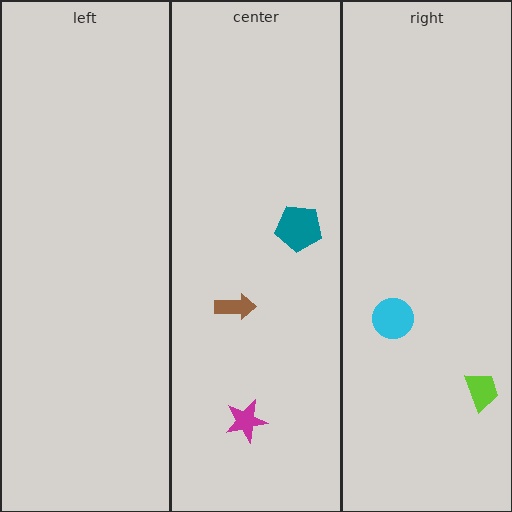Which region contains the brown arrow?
The center region.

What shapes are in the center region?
The brown arrow, the magenta star, the teal pentagon.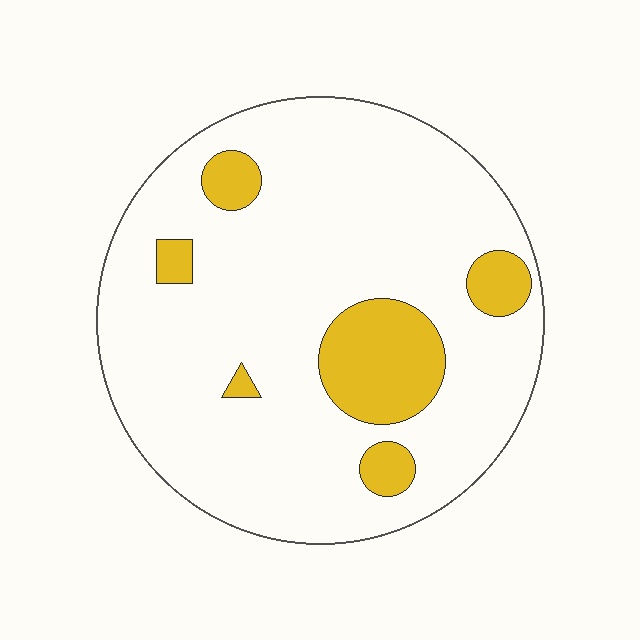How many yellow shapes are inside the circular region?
6.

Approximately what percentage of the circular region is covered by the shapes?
Approximately 15%.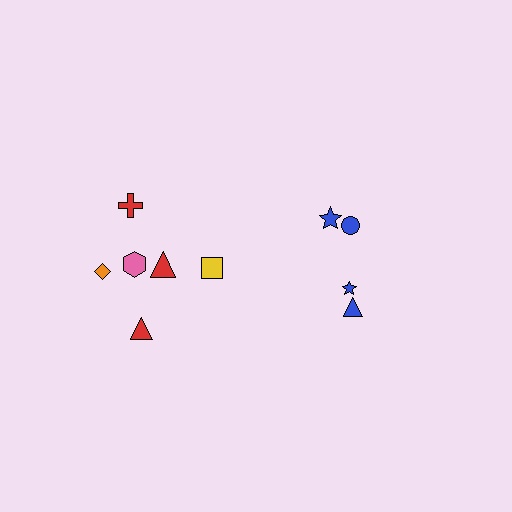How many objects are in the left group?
There are 7 objects.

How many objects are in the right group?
There are 4 objects.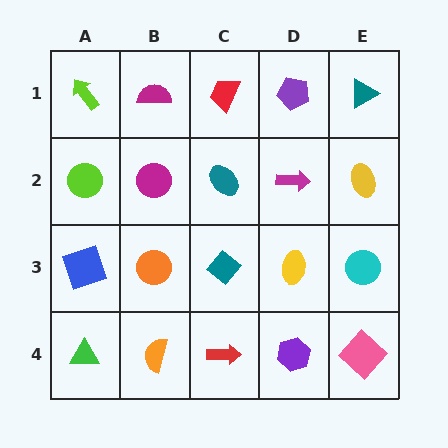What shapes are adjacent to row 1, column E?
A yellow ellipse (row 2, column E), a purple pentagon (row 1, column D).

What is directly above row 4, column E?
A cyan circle.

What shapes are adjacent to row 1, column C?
A teal ellipse (row 2, column C), a magenta semicircle (row 1, column B), a purple pentagon (row 1, column D).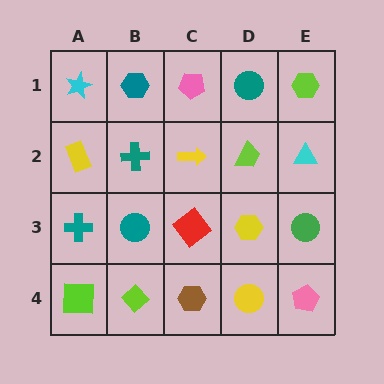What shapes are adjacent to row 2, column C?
A pink pentagon (row 1, column C), a red diamond (row 3, column C), a teal cross (row 2, column B), a lime trapezoid (row 2, column D).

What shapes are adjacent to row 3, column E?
A cyan triangle (row 2, column E), a pink pentagon (row 4, column E), a yellow hexagon (row 3, column D).